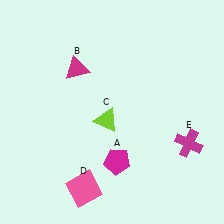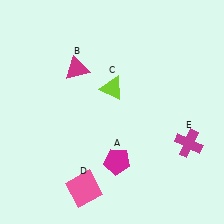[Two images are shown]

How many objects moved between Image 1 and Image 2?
1 object moved between the two images.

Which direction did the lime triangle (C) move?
The lime triangle (C) moved up.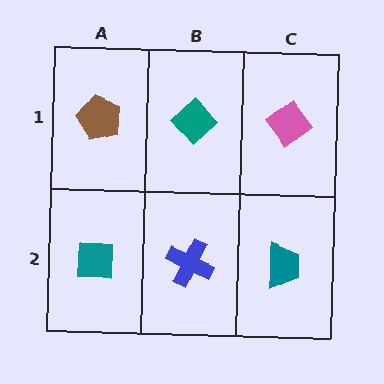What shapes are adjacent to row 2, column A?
A brown pentagon (row 1, column A), a blue cross (row 2, column B).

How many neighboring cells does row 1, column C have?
2.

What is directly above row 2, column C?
A pink diamond.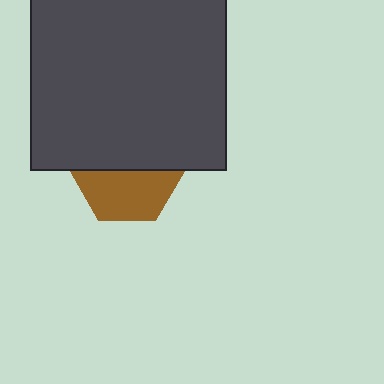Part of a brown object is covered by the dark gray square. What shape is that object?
It is a hexagon.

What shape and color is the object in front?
The object in front is a dark gray square.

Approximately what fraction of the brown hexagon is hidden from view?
Roughly 50% of the brown hexagon is hidden behind the dark gray square.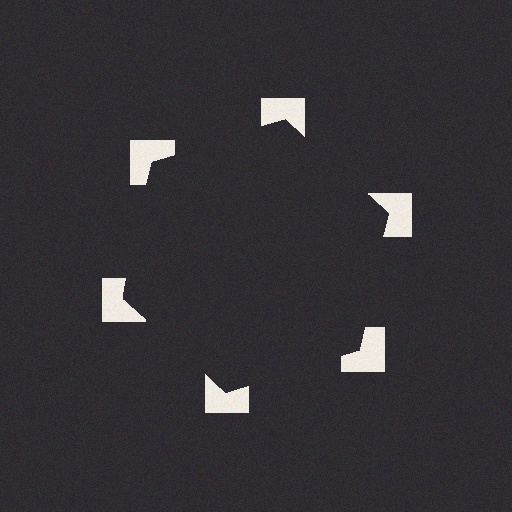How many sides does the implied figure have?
6 sides.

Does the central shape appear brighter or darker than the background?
It typically appears slightly darker than the background, even though no actual brightness change is drawn.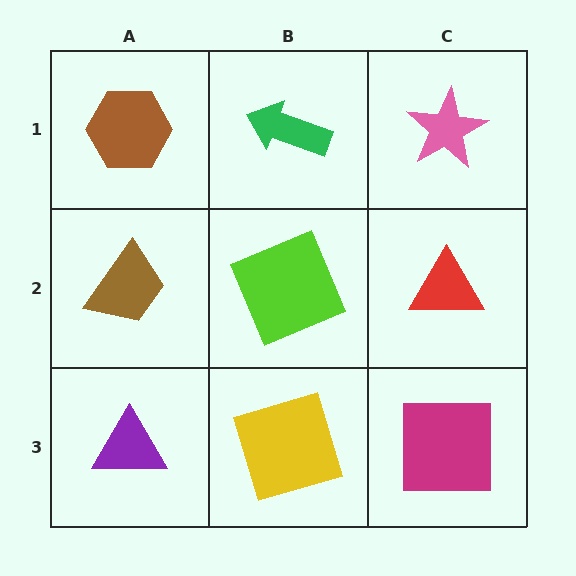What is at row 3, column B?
A yellow square.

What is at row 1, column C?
A pink star.